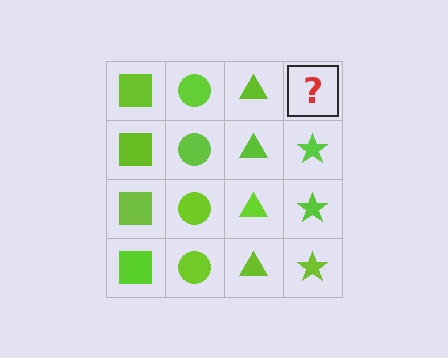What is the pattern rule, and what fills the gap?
The rule is that each column has a consistent shape. The gap should be filled with a lime star.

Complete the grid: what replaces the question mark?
The question mark should be replaced with a lime star.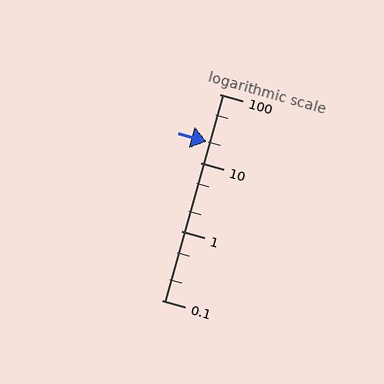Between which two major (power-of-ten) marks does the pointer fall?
The pointer is between 10 and 100.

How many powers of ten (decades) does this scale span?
The scale spans 3 decades, from 0.1 to 100.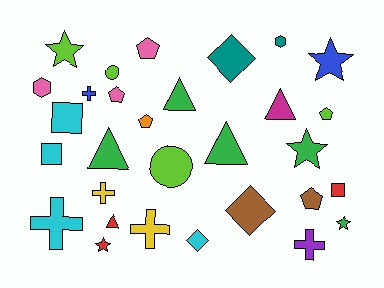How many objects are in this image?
There are 30 objects.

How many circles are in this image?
There are 2 circles.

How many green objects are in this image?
There are 5 green objects.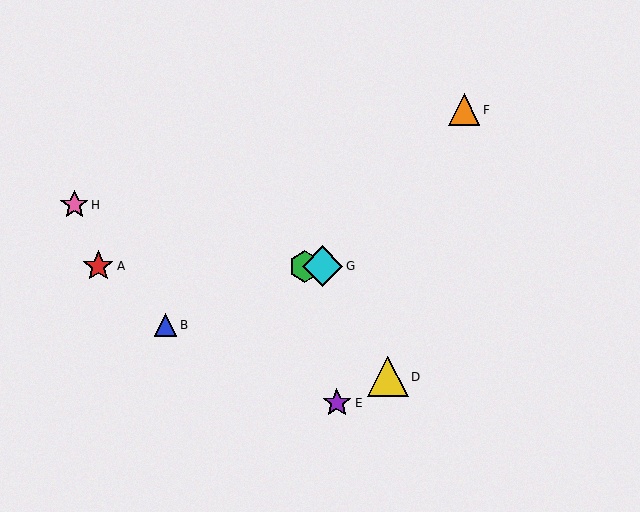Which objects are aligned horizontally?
Objects A, C, G are aligned horizontally.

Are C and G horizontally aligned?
Yes, both are at y≈266.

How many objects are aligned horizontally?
3 objects (A, C, G) are aligned horizontally.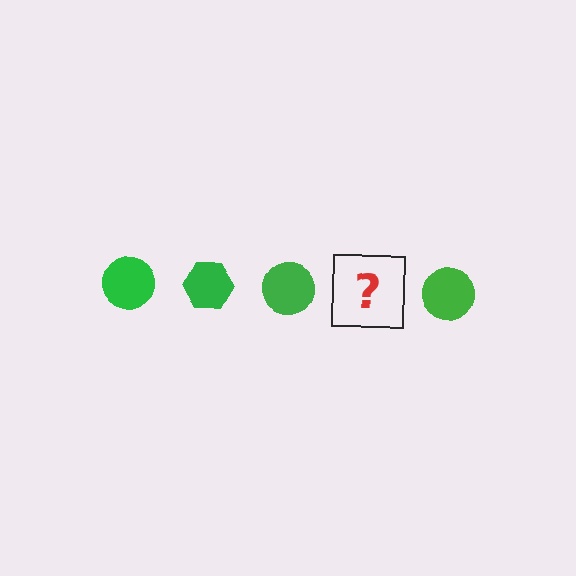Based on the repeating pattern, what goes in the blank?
The blank should be a green hexagon.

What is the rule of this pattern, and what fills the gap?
The rule is that the pattern cycles through circle, hexagon shapes in green. The gap should be filled with a green hexagon.